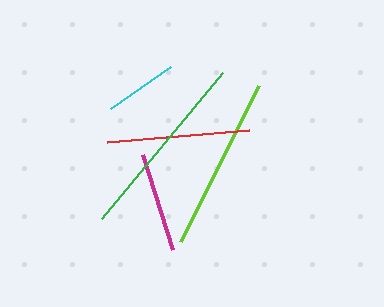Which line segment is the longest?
The green line is the longest at approximately 190 pixels.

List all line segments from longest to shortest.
From longest to shortest: green, lime, red, magenta, cyan.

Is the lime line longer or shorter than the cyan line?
The lime line is longer than the cyan line.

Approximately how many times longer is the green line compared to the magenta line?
The green line is approximately 1.9 times the length of the magenta line.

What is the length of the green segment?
The green segment is approximately 190 pixels long.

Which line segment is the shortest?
The cyan line is the shortest at approximately 73 pixels.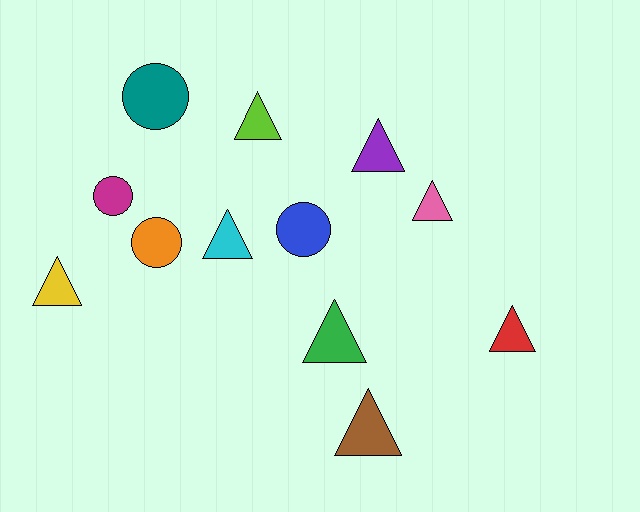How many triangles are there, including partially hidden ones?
There are 8 triangles.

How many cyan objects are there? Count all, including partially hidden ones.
There is 1 cyan object.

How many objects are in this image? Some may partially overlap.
There are 12 objects.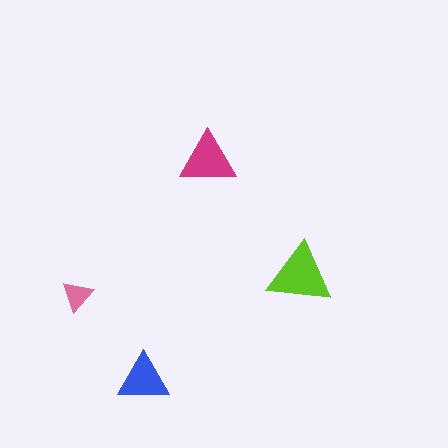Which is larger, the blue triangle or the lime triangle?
The lime one.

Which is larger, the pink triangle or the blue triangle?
The blue one.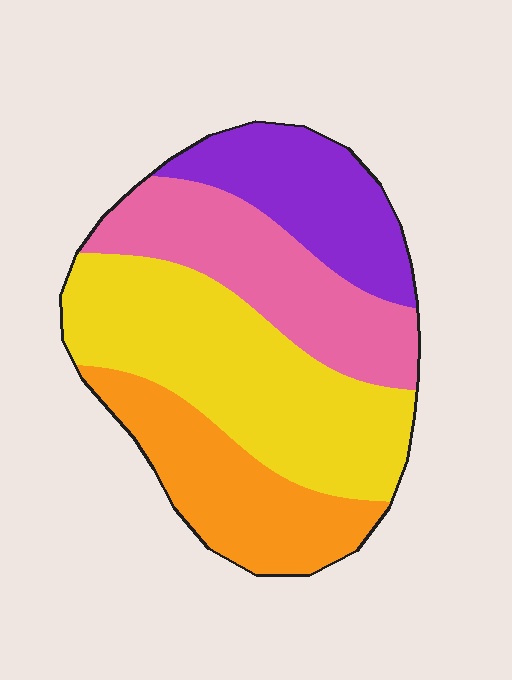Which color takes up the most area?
Yellow, at roughly 35%.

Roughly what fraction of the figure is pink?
Pink covers about 25% of the figure.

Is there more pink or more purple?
Pink.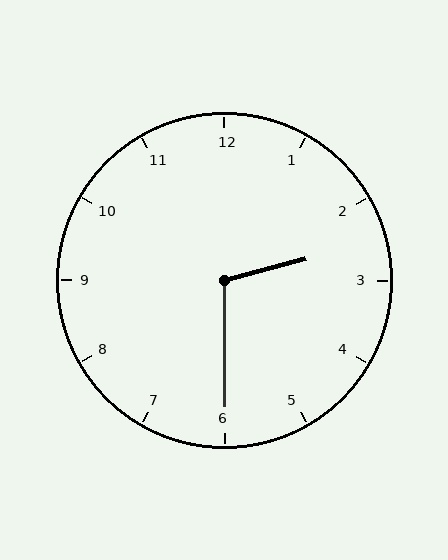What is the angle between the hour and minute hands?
Approximately 105 degrees.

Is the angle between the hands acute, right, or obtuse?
It is obtuse.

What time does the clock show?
2:30.